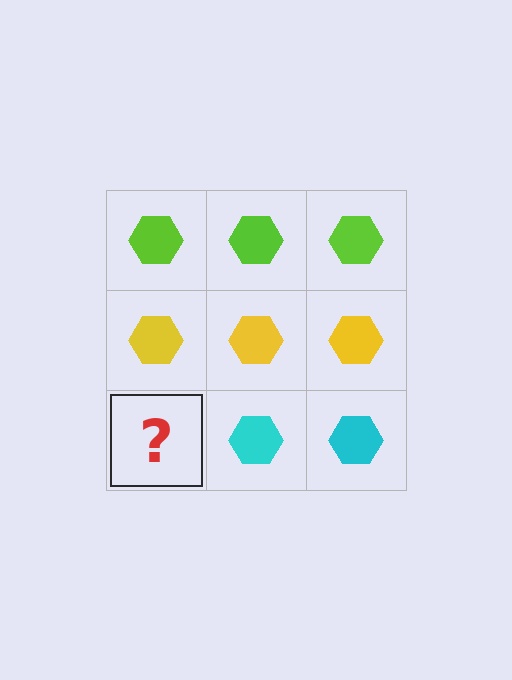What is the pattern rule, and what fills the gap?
The rule is that each row has a consistent color. The gap should be filled with a cyan hexagon.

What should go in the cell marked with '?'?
The missing cell should contain a cyan hexagon.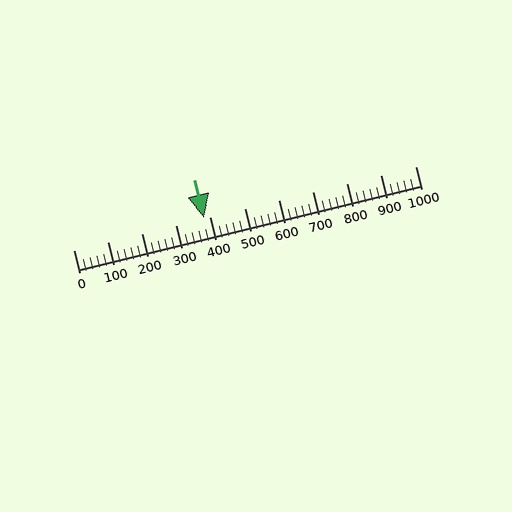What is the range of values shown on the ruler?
The ruler shows values from 0 to 1000.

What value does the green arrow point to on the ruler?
The green arrow points to approximately 382.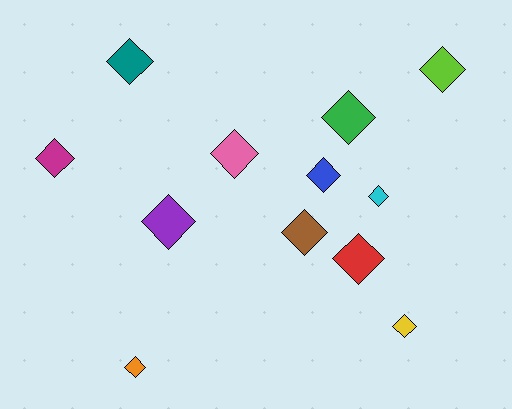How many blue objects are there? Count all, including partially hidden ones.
There is 1 blue object.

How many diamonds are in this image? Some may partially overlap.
There are 12 diamonds.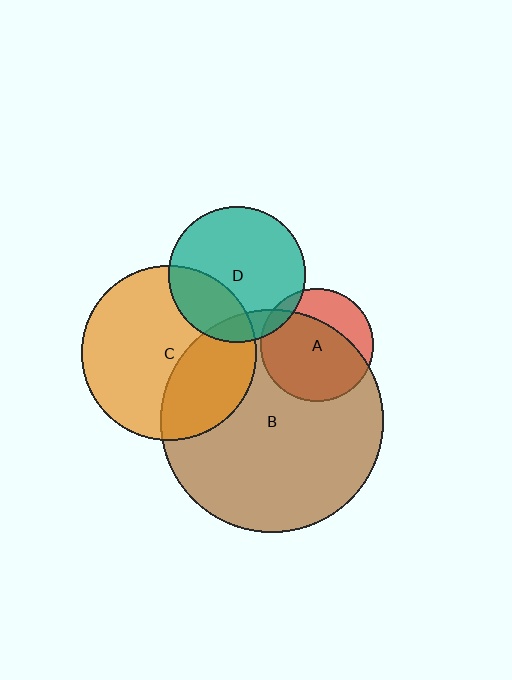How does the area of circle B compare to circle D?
Approximately 2.7 times.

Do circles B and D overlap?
Yes.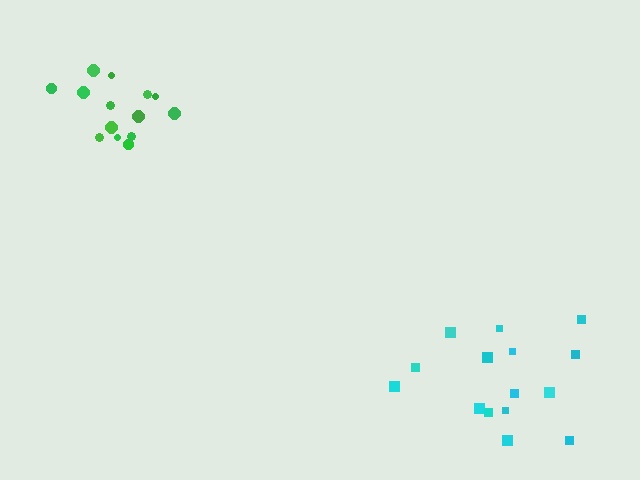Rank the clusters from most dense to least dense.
green, cyan.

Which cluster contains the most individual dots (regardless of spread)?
Cyan (15).